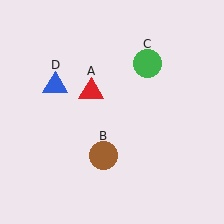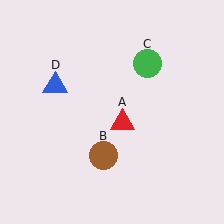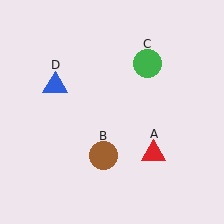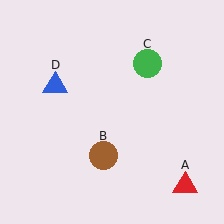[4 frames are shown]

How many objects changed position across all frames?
1 object changed position: red triangle (object A).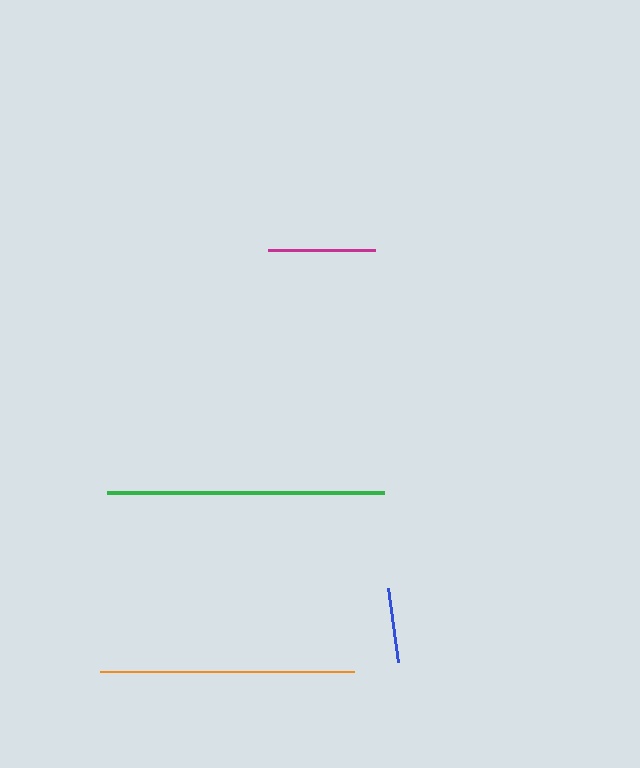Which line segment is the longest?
The green line is the longest at approximately 277 pixels.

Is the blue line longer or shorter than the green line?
The green line is longer than the blue line.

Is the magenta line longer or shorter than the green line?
The green line is longer than the magenta line.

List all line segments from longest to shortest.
From longest to shortest: green, orange, magenta, blue.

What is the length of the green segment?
The green segment is approximately 277 pixels long.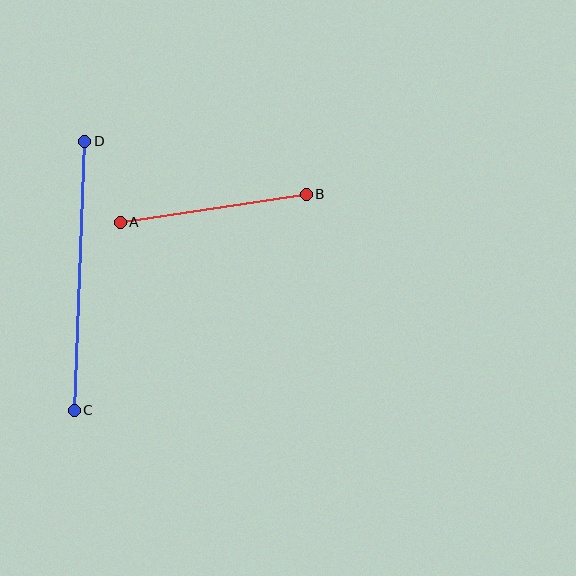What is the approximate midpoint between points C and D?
The midpoint is at approximately (79, 276) pixels.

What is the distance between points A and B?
The distance is approximately 188 pixels.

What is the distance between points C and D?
The distance is approximately 269 pixels.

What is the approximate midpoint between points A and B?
The midpoint is at approximately (213, 208) pixels.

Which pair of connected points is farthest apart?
Points C and D are farthest apart.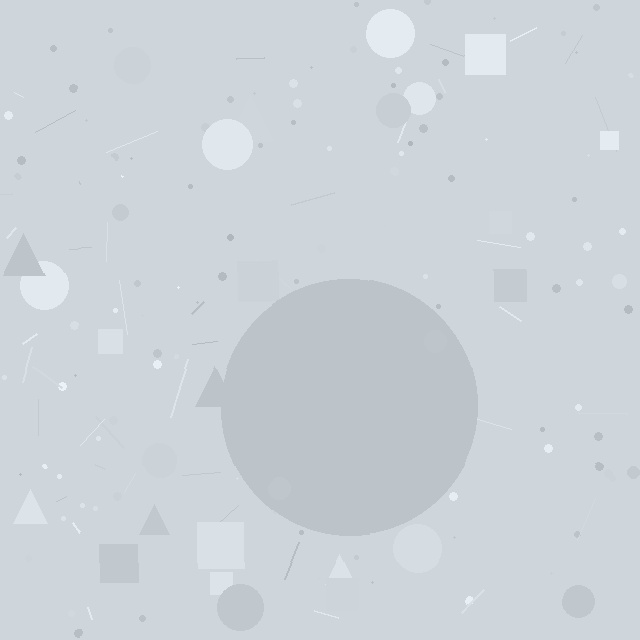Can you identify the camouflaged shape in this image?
The camouflaged shape is a circle.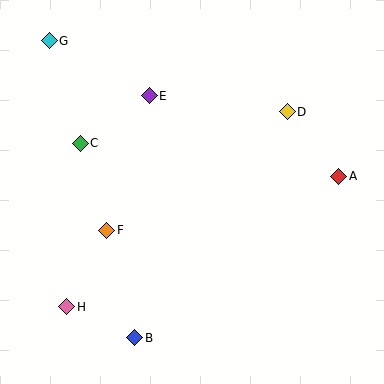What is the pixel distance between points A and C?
The distance between A and C is 261 pixels.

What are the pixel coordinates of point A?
Point A is at (339, 176).